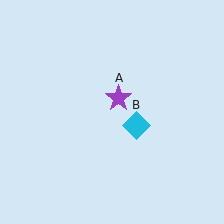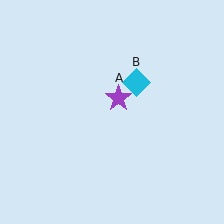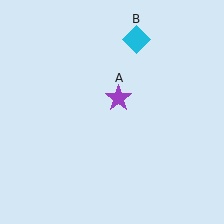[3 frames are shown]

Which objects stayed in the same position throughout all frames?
Purple star (object A) remained stationary.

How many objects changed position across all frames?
1 object changed position: cyan diamond (object B).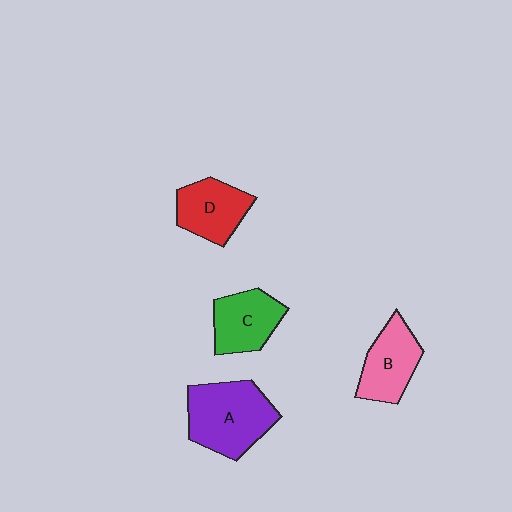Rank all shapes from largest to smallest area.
From largest to smallest: A (purple), B (pink), C (green), D (red).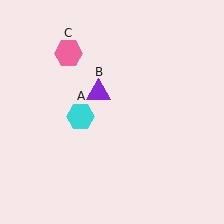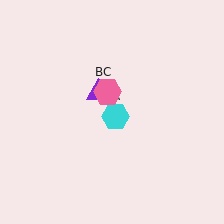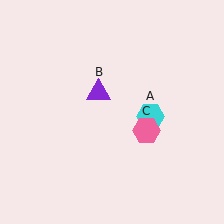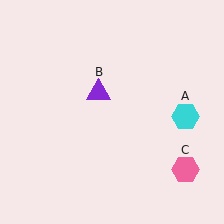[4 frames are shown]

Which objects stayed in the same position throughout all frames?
Purple triangle (object B) remained stationary.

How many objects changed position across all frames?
2 objects changed position: cyan hexagon (object A), pink hexagon (object C).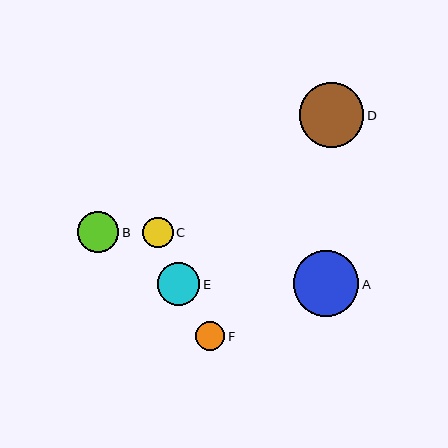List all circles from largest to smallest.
From largest to smallest: A, D, E, B, C, F.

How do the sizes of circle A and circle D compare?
Circle A and circle D are approximately the same size.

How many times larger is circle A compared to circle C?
Circle A is approximately 2.2 times the size of circle C.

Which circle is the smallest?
Circle F is the smallest with a size of approximately 29 pixels.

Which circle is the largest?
Circle A is the largest with a size of approximately 65 pixels.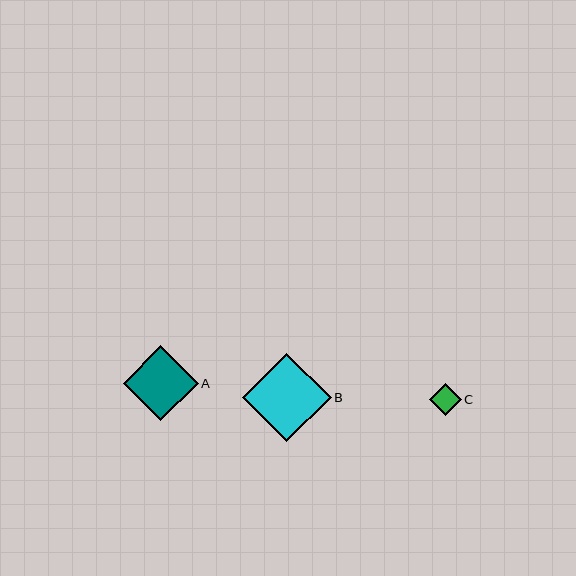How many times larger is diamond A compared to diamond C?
Diamond A is approximately 2.4 times the size of diamond C.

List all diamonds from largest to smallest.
From largest to smallest: B, A, C.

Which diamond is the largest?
Diamond B is the largest with a size of approximately 89 pixels.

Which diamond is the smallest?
Diamond C is the smallest with a size of approximately 32 pixels.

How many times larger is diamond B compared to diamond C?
Diamond B is approximately 2.8 times the size of diamond C.